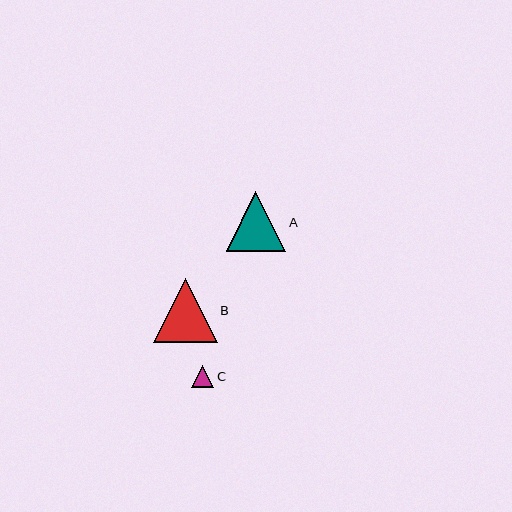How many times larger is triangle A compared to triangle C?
Triangle A is approximately 2.7 times the size of triangle C.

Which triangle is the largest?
Triangle B is the largest with a size of approximately 64 pixels.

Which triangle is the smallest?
Triangle C is the smallest with a size of approximately 22 pixels.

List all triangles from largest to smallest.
From largest to smallest: B, A, C.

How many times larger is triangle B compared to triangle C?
Triangle B is approximately 2.9 times the size of triangle C.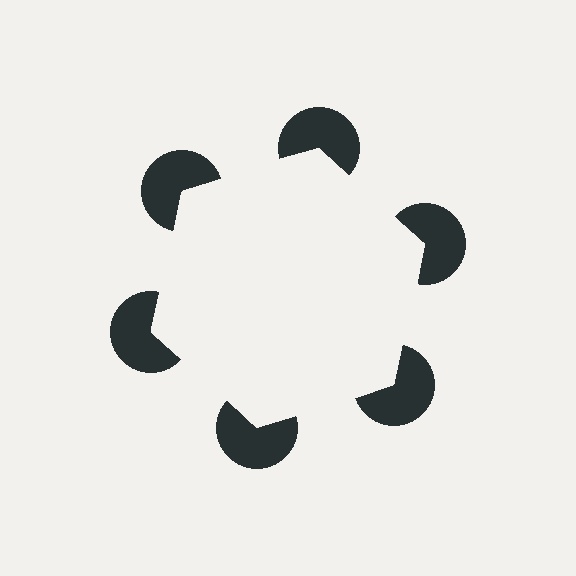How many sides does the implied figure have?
6 sides.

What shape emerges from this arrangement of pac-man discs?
An illusory hexagon — its edges are inferred from the aligned wedge cuts in the pac-man discs, not physically drawn.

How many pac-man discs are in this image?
There are 6 — one at each vertex of the illusory hexagon.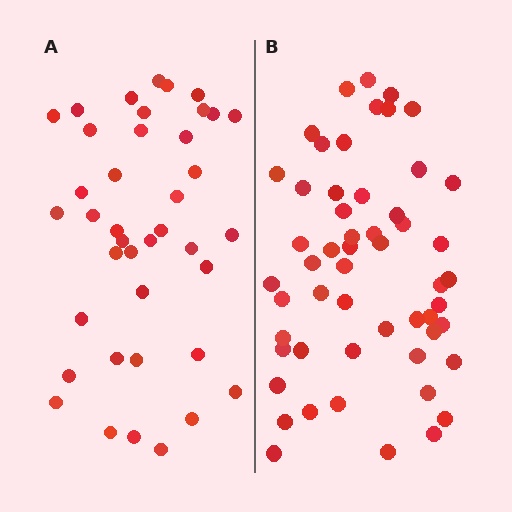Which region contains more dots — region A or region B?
Region B (the right region) has more dots.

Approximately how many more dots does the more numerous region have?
Region B has approximately 15 more dots than region A.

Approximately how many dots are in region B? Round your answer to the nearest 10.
About 50 dots. (The exact count is 54, which rounds to 50.)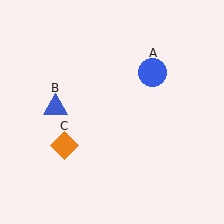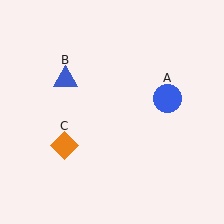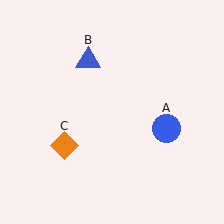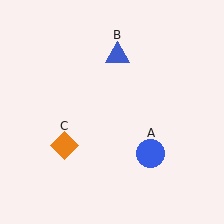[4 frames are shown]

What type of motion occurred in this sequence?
The blue circle (object A), blue triangle (object B) rotated clockwise around the center of the scene.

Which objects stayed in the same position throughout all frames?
Orange diamond (object C) remained stationary.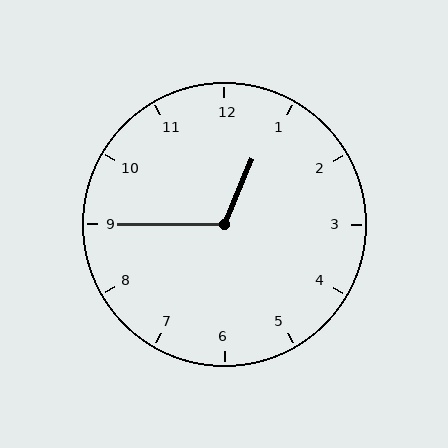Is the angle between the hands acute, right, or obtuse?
It is obtuse.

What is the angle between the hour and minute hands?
Approximately 112 degrees.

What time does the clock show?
12:45.